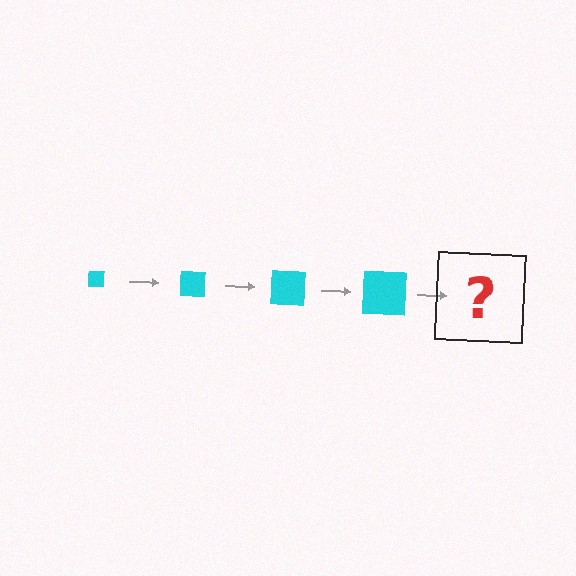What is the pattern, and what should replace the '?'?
The pattern is that the square gets progressively larger each step. The '?' should be a cyan square, larger than the previous one.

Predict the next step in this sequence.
The next step is a cyan square, larger than the previous one.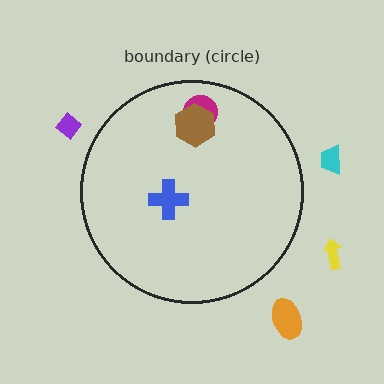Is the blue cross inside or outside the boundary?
Inside.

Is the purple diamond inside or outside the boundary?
Outside.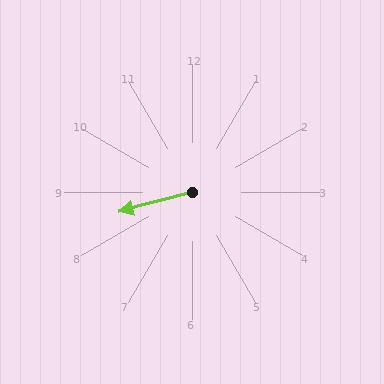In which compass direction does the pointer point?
West.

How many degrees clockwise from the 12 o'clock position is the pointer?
Approximately 255 degrees.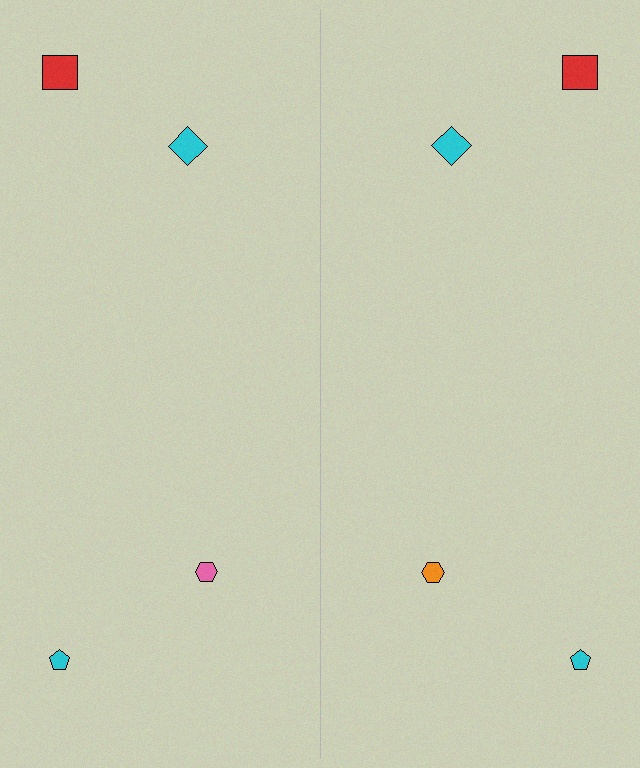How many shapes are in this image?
There are 8 shapes in this image.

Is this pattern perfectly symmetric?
No, the pattern is not perfectly symmetric. The orange hexagon on the right side breaks the symmetry — its mirror counterpart is pink.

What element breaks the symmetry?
The orange hexagon on the right side breaks the symmetry — its mirror counterpart is pink.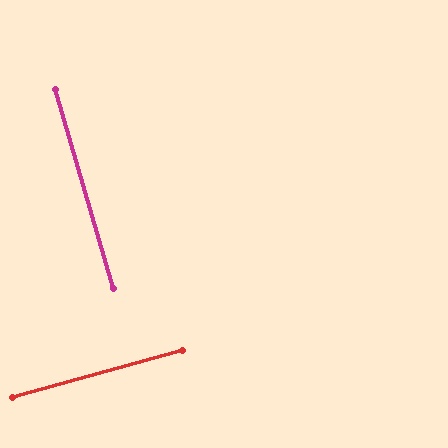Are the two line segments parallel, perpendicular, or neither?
Perpendicular — they meet at approximately 89°.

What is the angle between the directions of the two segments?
Approximately 89 degrees.